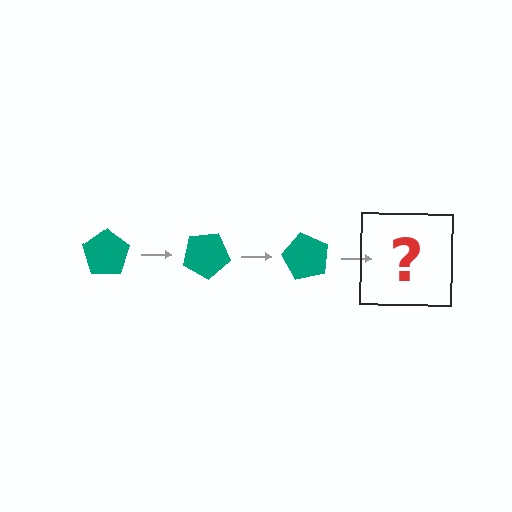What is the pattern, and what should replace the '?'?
The pattern is that the pentagon rotates 30 degrees each step. The '?' should be a teal pentagon rotated 90 degrees.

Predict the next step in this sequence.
The next step is a teal pentagon rotated 90 degrees.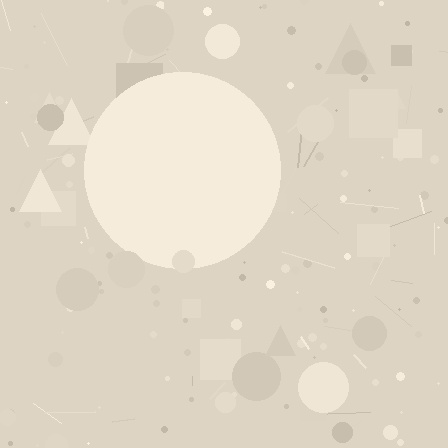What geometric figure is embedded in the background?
A circle is embedded in the background.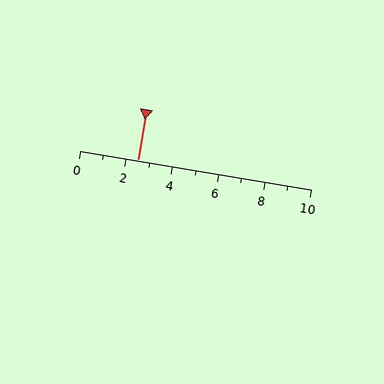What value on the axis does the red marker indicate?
The marker indicates approximately 2.5.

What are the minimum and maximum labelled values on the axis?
The axis runs from 0 to 10.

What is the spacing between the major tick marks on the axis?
The major ticks are spaced 2 apart.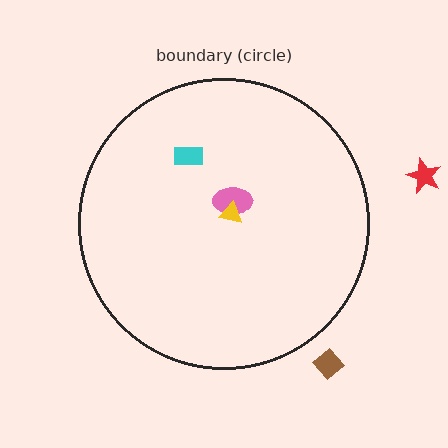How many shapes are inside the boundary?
3 inside, 2 outside.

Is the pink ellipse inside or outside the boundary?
Inside.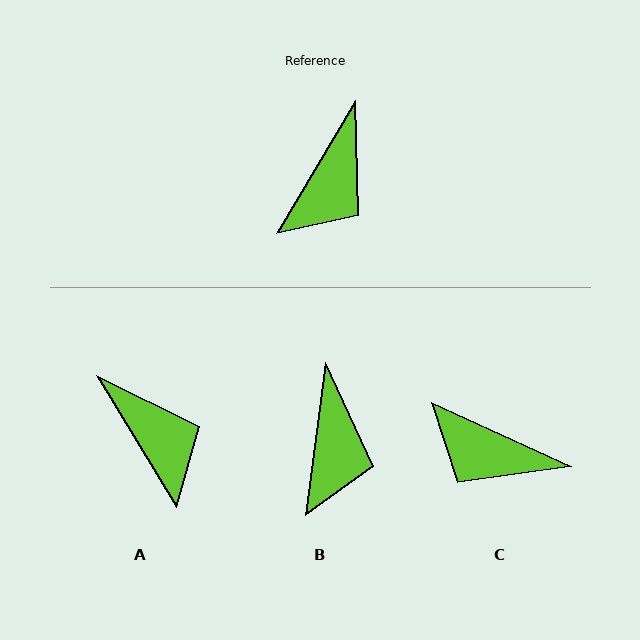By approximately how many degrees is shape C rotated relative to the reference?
Approximately 84 degrees clockwise.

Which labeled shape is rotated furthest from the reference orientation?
C, about 84 degrees away.